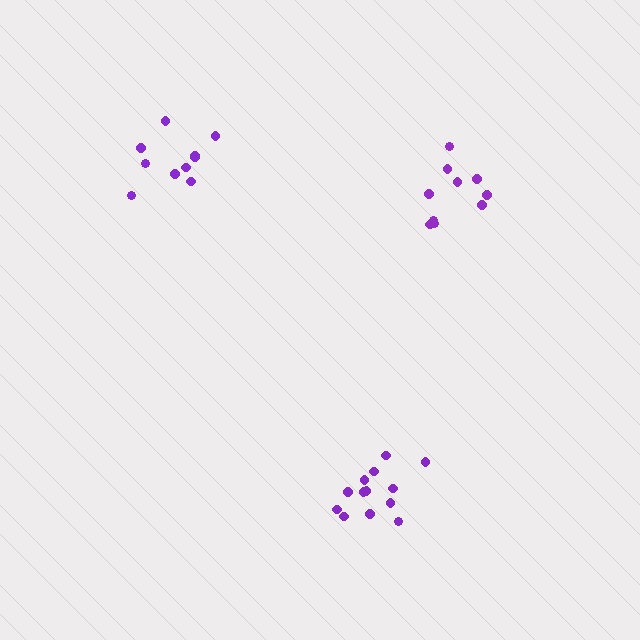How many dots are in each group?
Group 1: 13 dots, Group 2: 10 dots, Group 3: 10 dots (33 total).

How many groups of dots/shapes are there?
There are 3 groups.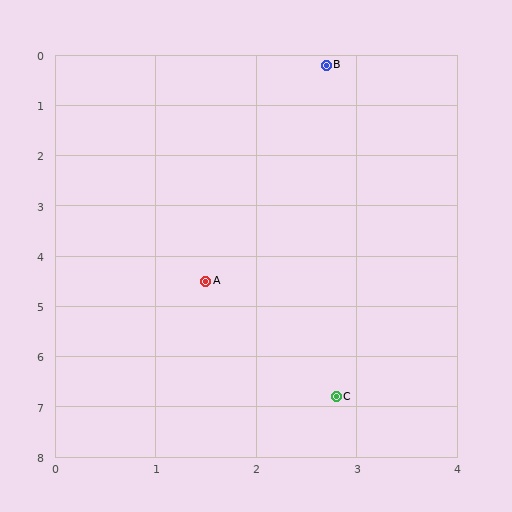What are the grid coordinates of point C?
Point C is at approximately (2.8, 6.8).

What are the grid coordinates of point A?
Point A is at approximately (1.5, 4.5).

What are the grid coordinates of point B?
Point B is at approximately (2.7, 0.2).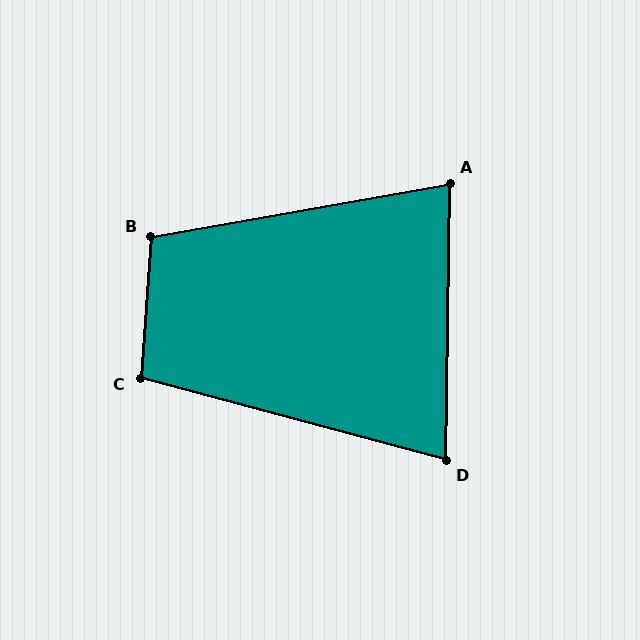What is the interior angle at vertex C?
Approximately 101 degrees (obtuse).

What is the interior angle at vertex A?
Approximately 79 degrees (acute).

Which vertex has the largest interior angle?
B, at approximately 104 degrees.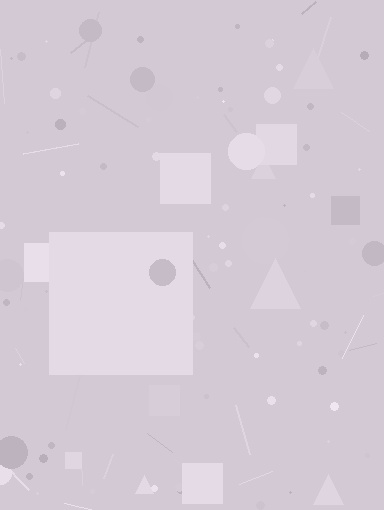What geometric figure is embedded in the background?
A square is embedded in the background.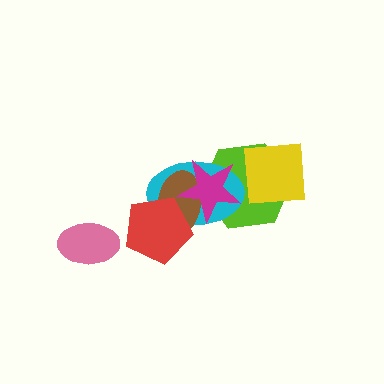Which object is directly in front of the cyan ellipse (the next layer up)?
The brown ellipse is directly in front of the cyan ellipse.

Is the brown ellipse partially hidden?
Yes, it is partially covered by another shape.